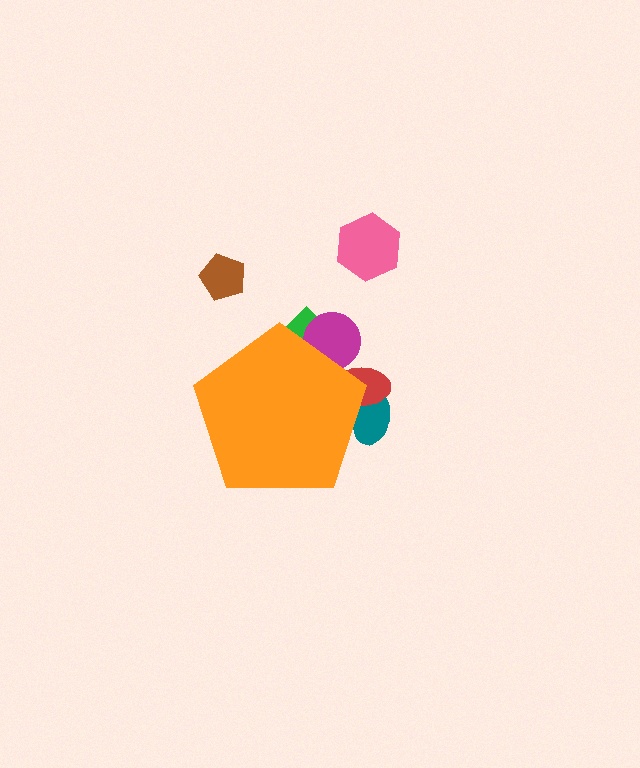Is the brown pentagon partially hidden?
No, the brown pentagon is fully visible.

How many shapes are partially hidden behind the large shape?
4 shapes are partially hidden.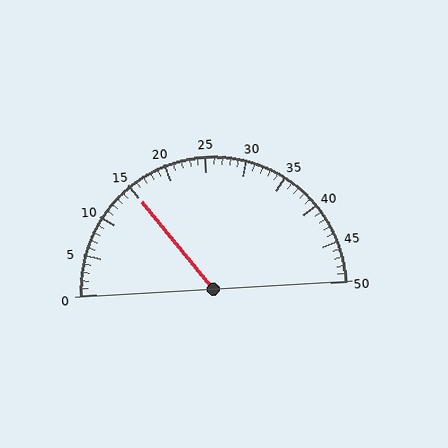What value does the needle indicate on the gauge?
The needle indicates approximately 15.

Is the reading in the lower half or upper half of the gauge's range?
The reading is in the lower half of the range (0 to 50).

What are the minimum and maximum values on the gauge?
The gauge ranges from 0 to 50.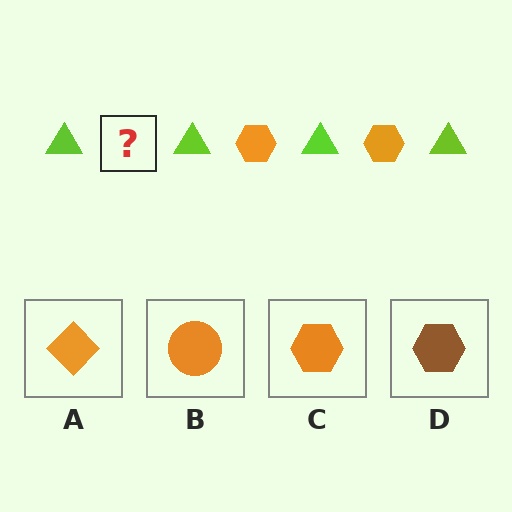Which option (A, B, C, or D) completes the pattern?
C.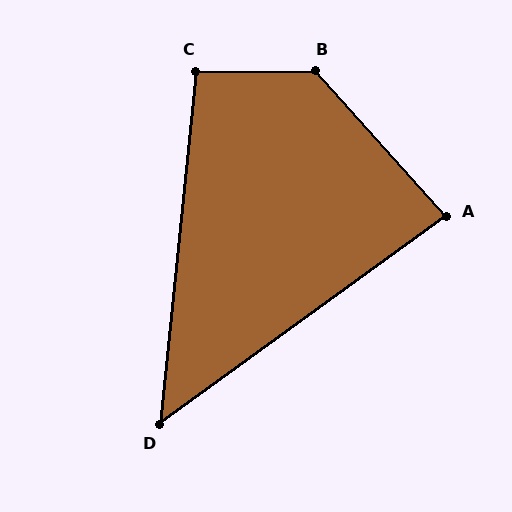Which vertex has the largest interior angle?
B, at approximately 132 degrees.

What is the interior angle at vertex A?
Approximately 84 degrees (acute).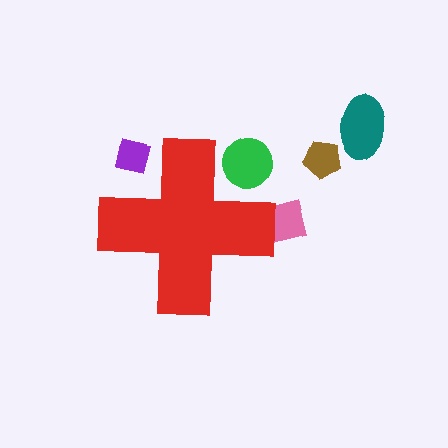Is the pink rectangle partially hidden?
Yes, the pink rectangle is partially hidden behind the red cross.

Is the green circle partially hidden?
Yes, the green circle is partially hidden behind the red cross.